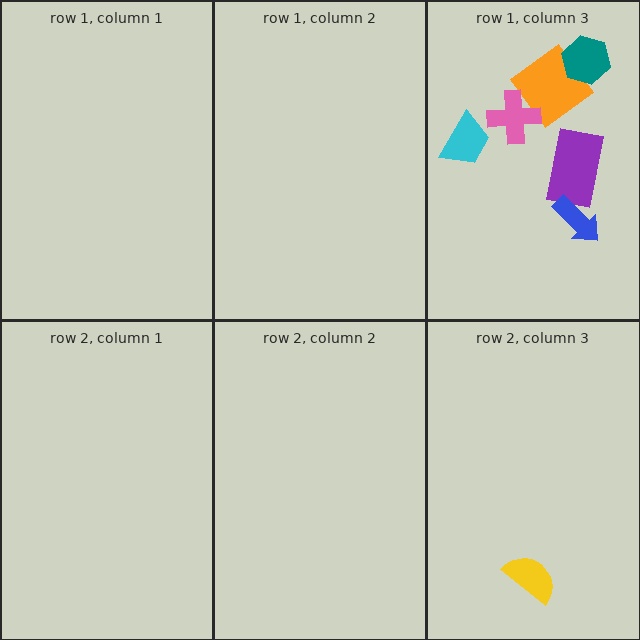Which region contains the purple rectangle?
The row 1, column 3 region.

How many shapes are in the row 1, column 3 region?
6.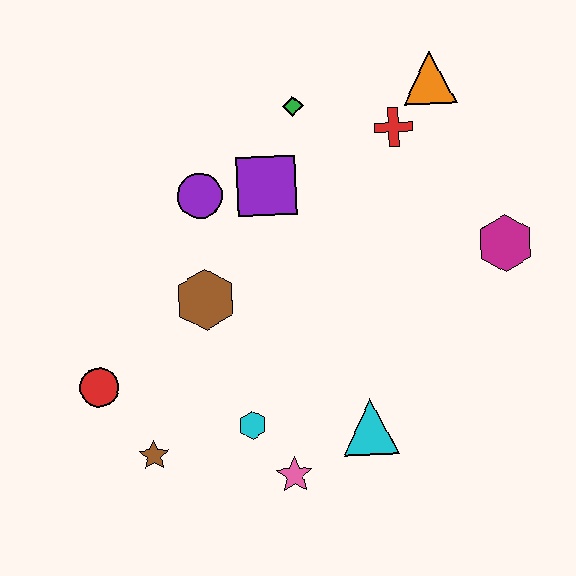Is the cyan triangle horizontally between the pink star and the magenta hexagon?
Yes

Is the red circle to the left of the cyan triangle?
Yes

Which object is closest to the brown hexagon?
The purple circle is closest to the brown hexagon.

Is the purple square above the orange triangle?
No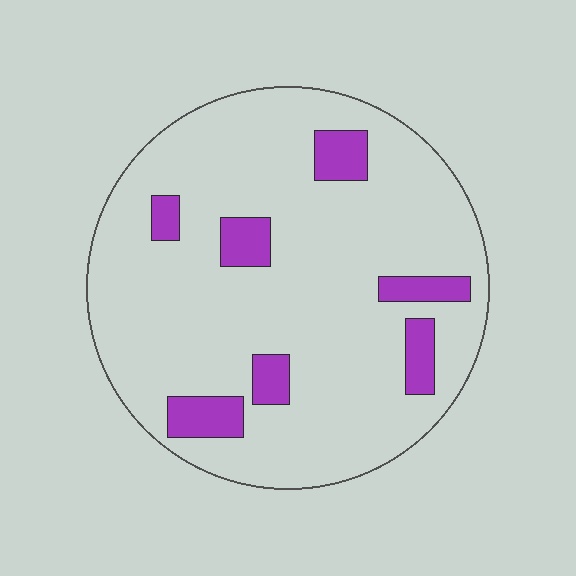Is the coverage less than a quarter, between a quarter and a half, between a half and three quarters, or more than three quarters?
Less than a quarter.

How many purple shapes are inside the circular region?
7.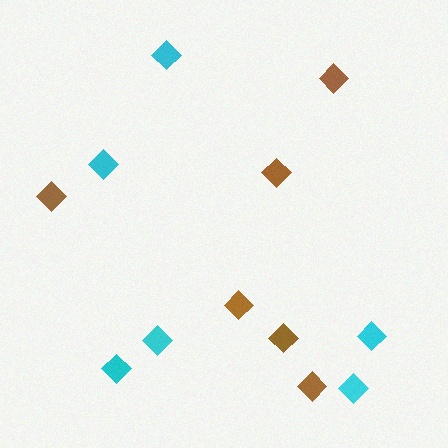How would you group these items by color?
There are 2 groups: one group of cyan diamonds (6) and one group of brown diamonds (6).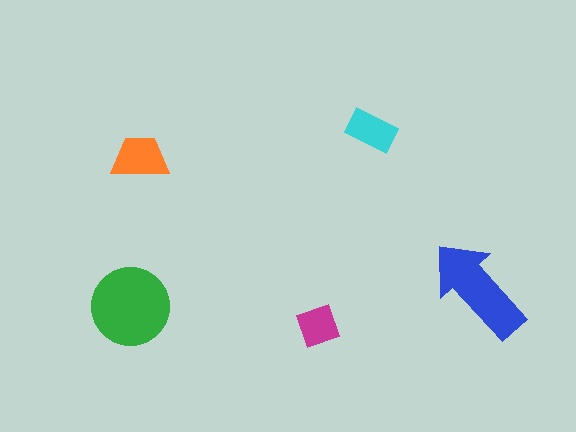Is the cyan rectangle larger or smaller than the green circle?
Smaller.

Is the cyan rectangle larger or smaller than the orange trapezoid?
Smaller.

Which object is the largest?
The green circle.